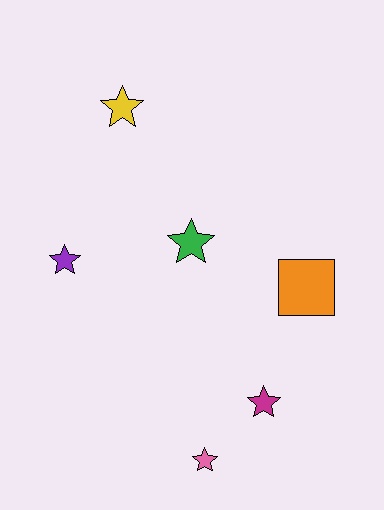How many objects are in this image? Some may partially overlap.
There are 6 objects.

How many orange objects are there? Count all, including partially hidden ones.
There is 1 orange object.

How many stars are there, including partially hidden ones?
There are 5 stars.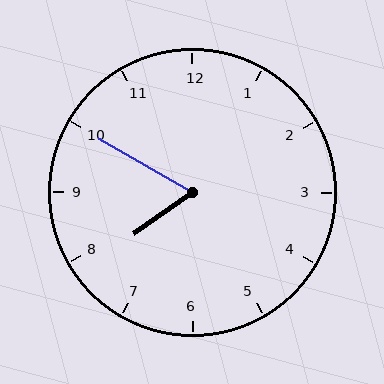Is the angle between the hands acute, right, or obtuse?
It is acute.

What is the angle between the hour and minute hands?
Approximately 65 degrees.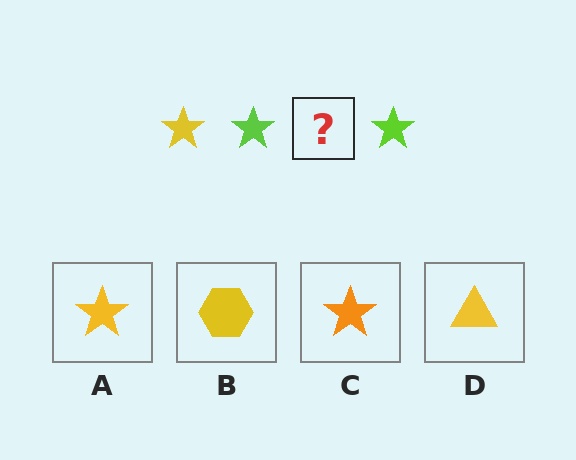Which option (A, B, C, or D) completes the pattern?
A.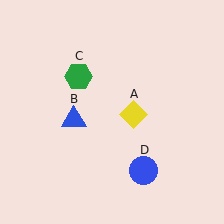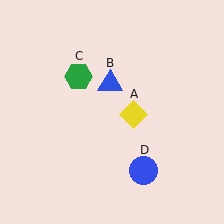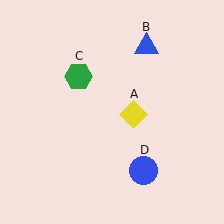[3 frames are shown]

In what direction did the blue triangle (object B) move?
The blue triangle (object B) moved up and to the right.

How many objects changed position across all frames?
1 object changed position: blue triangle (object B).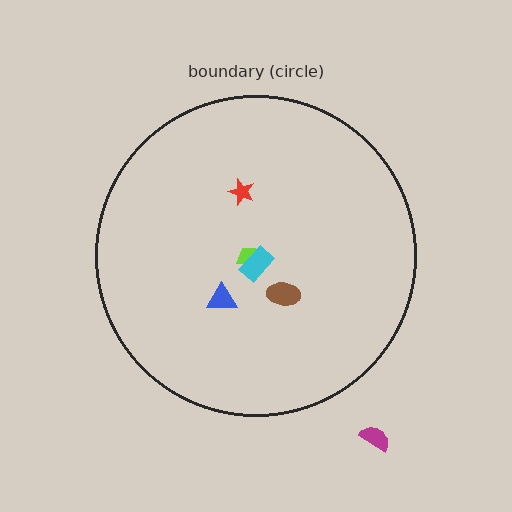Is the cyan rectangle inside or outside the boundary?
Inside.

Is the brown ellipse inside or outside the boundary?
Inside.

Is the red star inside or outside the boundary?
Inside.